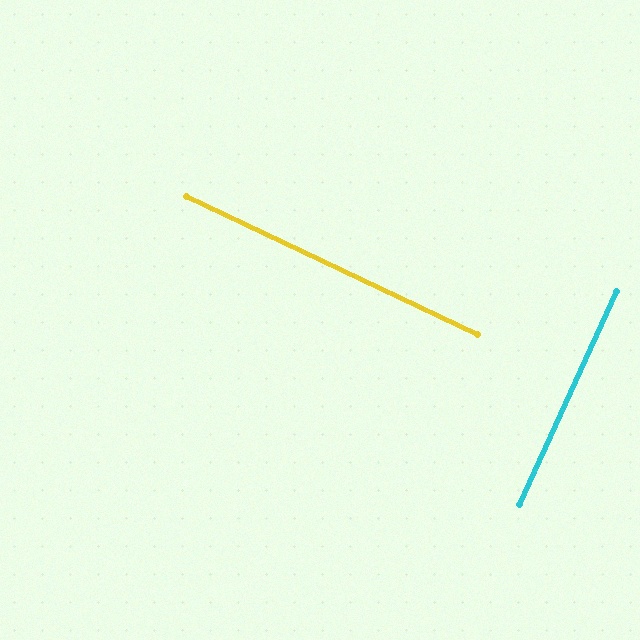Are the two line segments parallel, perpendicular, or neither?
Perpendicular — they meet at approximately 89°.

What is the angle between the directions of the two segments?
Approximately 89 degrees.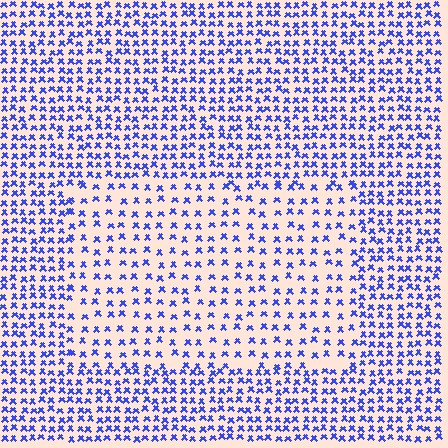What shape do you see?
I see a rectangle.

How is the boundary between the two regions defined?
The boundary is defined by a change in element density (approximately 1.9x ratio). All elements are the same color, size, and shape.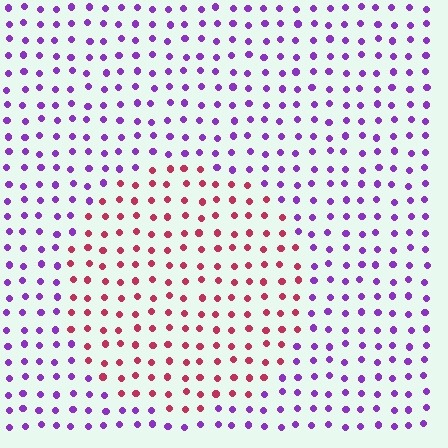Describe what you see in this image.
The image is filled with small purple elements in a uniform arrangement. A circle-shaped region is visible where the elements are tinted to a slightly different hue, forming a subtle color boundary.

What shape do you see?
I see a circle.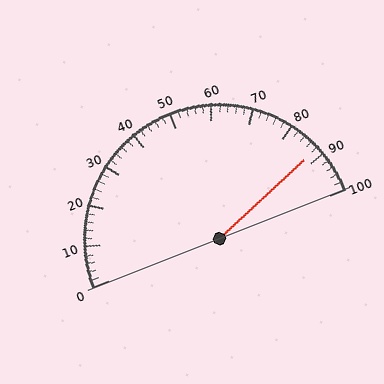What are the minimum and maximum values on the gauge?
The gauge ranges from 0 to 100.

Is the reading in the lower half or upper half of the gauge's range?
The reading is in the upper half of the range (0 to 100).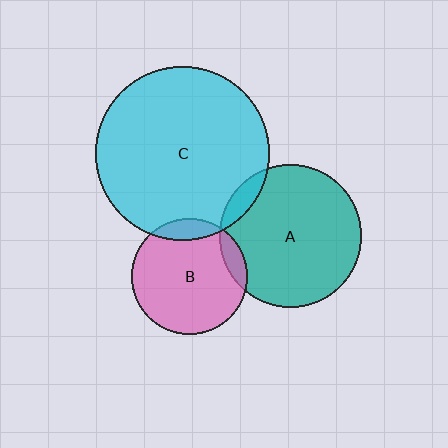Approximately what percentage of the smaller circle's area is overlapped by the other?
Approximately 10%.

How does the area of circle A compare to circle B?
Approximately 1.5 times.